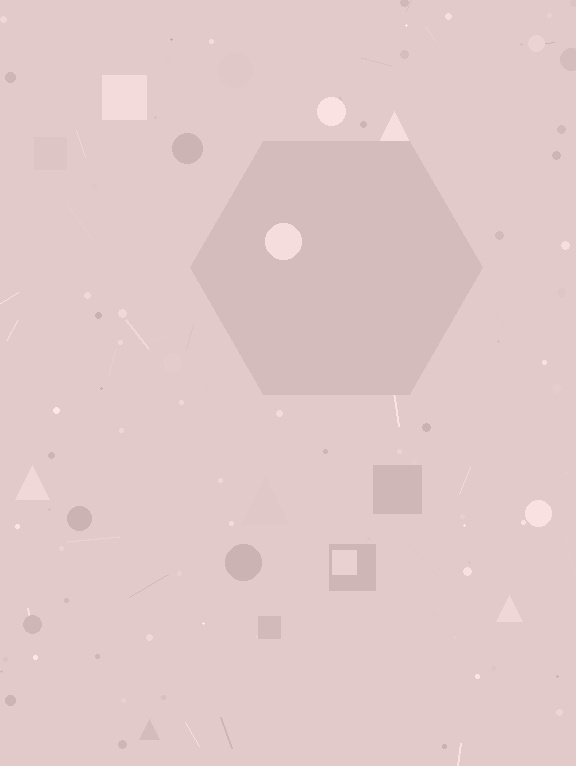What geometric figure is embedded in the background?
A hexagon is embedded in the background.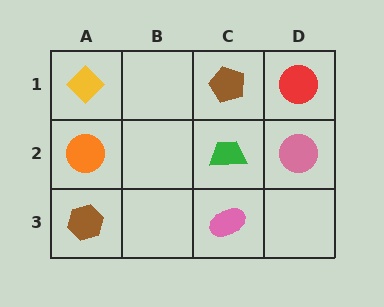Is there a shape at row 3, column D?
No, that cell is empty.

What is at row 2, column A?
An orange circle.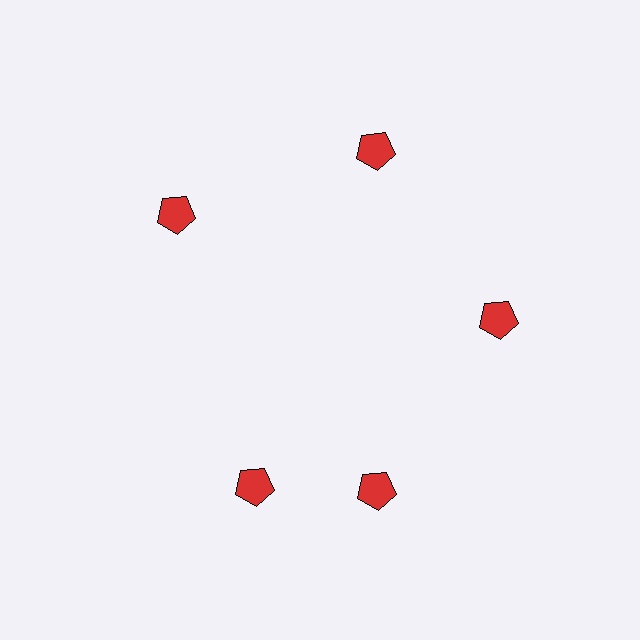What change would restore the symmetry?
The symmetry would be restored by rotating it back into even spacing with its neighbors so that all 5 pentagons sit at equal angles and equal distance from the center.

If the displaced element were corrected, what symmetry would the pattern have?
It would have 5-fold rotational symmetry — the pattern would map onto itself every 72 degrees.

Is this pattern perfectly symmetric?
No. The 5 red pentagons are arranged in a ring, but one element near the 8 o'clock position is rotated out of alignment along the ring, breaking the 5-fold rotational symmetry.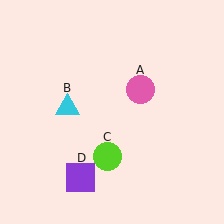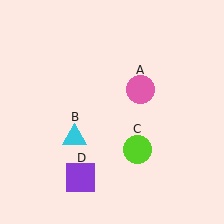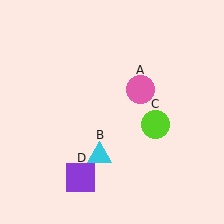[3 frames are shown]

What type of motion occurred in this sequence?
The cyan triangle (object B), lime circle (object C) rotated counterclockwise around the center of the scene.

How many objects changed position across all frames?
2 objects changed position: cyan triangle (object B), lime circle (object C).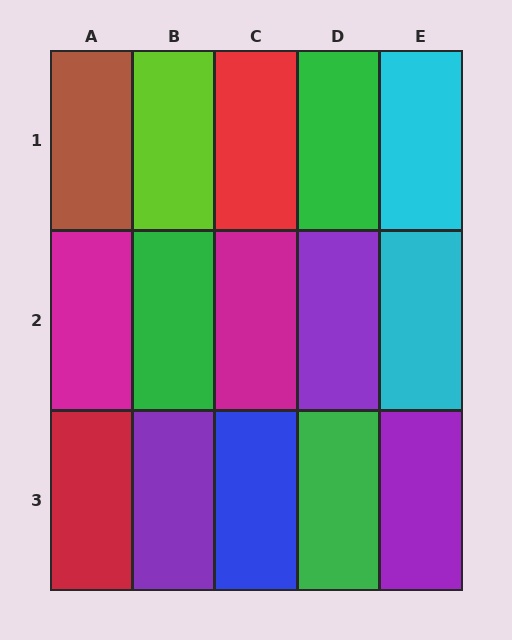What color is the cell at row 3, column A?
Red.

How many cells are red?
2 cells are red.